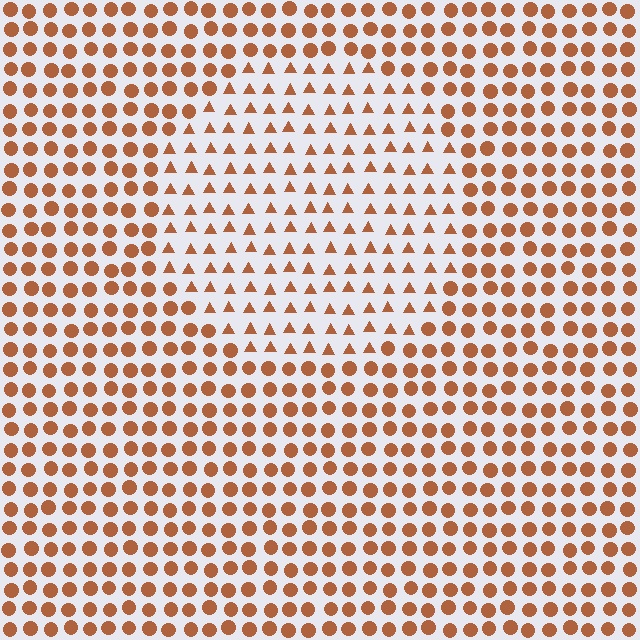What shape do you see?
I see a circle.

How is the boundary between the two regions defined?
The boundary is defined by a change in element shape: triangles inside vs. circles outside. All elements share the same color and spacing.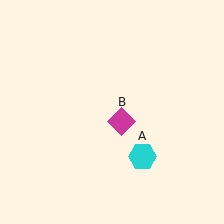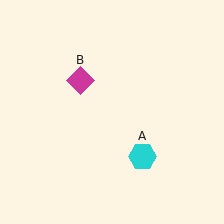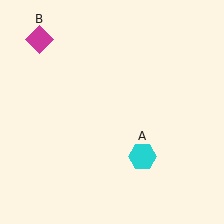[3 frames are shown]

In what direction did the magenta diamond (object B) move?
The magenta diamond (object B) moved up and to the left.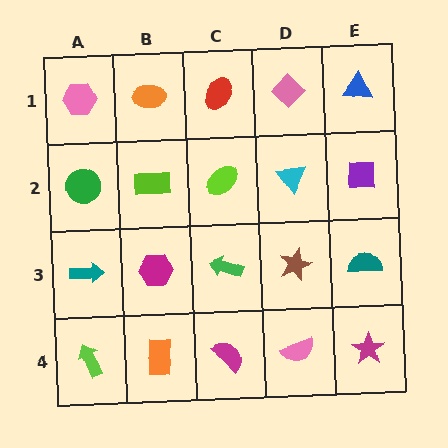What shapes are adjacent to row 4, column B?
A magenta hexagon (row 3, column B), a lime arrow (row 4, column A), a magenta semicircle (row 4, column C).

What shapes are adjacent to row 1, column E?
A purple square (row 2, column E), a pink diamond (row 1, column D).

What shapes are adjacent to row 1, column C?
A lime ellipse (row 2, column C), an orange ellipse (row 1, column B), a pink diamond (row 1, column D).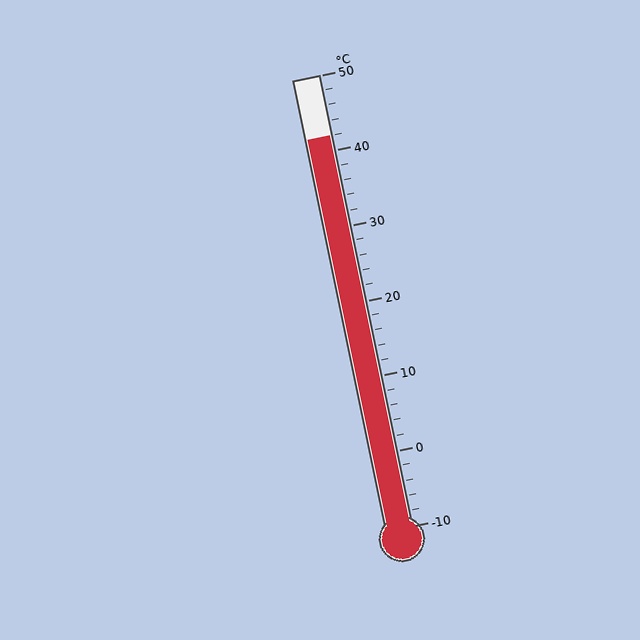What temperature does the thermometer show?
The thermometer shows approximately 42°C.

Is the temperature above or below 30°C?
The temperature is above 30°C.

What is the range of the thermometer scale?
The thermometer scale ranges from -10°C to 50°C.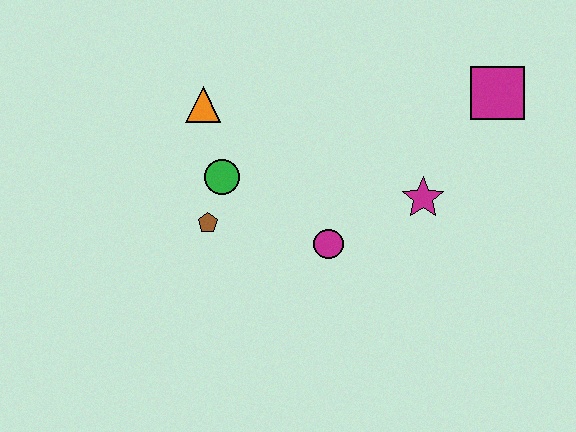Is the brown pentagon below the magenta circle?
No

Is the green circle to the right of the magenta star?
No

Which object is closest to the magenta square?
The magenta star is closest to the magenta square.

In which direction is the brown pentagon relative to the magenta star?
The brown pentagon is to the left of the magenta star.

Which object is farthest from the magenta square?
The brown pentagon is farthest from the magenta square.